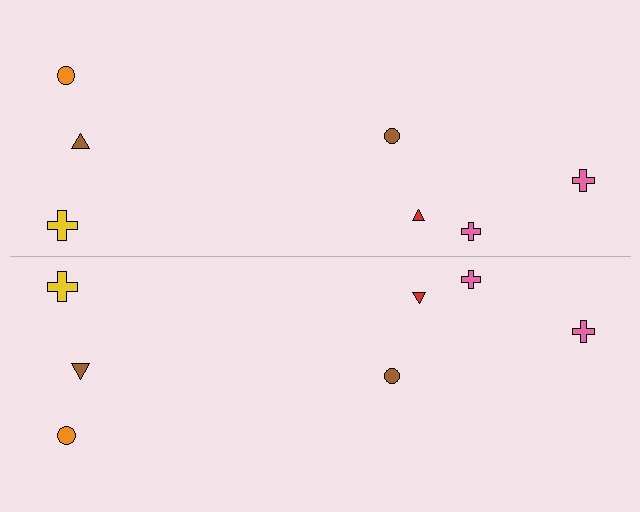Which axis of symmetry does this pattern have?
The pattern has a horizontal axis of symmetry running through the center of the image.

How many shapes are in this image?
There are 14 shapes in this image.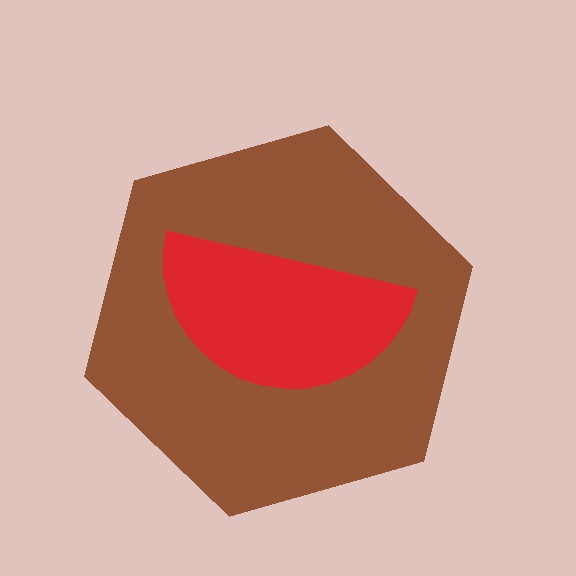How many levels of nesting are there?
2.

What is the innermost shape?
The red semicircle.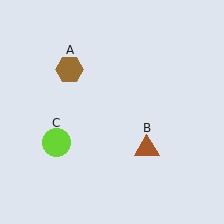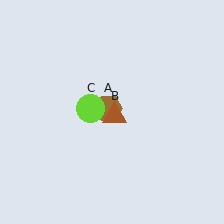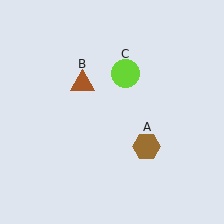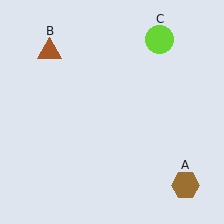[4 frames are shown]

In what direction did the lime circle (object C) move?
The lime circle (object C) moved up and to the right.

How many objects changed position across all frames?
3 objects changed position: brown hexagon (object A), brown triangle (object B), lime circle (object C).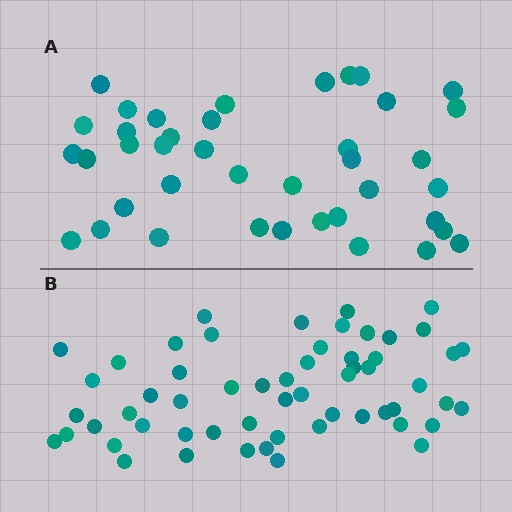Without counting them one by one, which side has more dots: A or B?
Region B (the bottom region) has more dots.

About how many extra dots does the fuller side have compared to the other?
Region B has approximately 15 more dots than region A.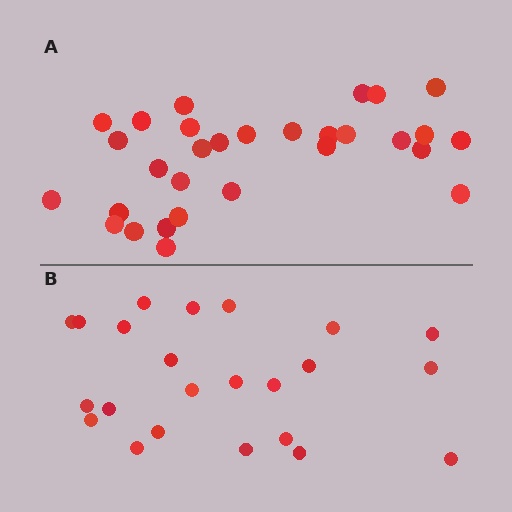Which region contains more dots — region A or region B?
Region A (the top region) has more dots.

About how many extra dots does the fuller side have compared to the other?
Region A has roughly 8 or so more dots than region B.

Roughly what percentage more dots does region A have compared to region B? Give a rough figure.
About 30% more.